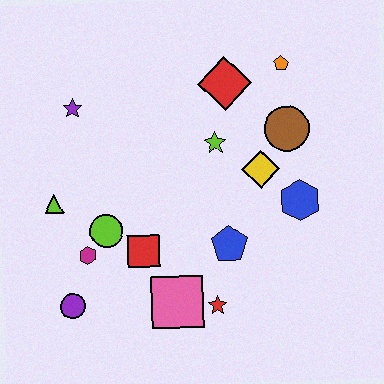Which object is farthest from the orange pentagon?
The purple circle is farthest from the orange pentagon.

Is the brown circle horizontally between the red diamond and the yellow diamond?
No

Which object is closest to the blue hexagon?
The yellow diamond is closest to the blue hexagon.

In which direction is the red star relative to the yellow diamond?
The red star is below the yellow diamond.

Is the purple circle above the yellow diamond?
No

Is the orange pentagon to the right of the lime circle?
Yes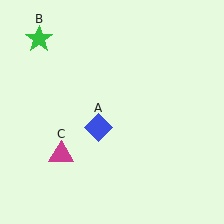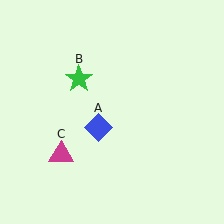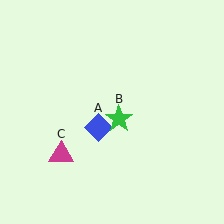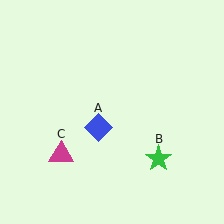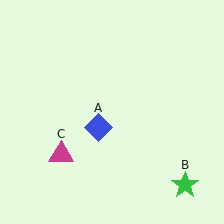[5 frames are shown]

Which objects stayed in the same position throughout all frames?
Blue diamond (object A) and magenta triangle (object C) remained stationary.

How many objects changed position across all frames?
1 object changed position: green star (object B).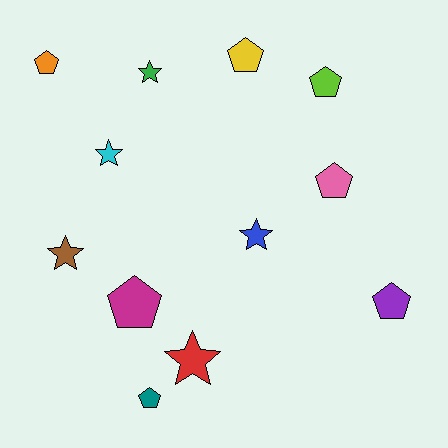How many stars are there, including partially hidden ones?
There are 5 stars.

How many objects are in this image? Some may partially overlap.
There are 12 objects.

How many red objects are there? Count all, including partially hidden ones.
There is 1 red object.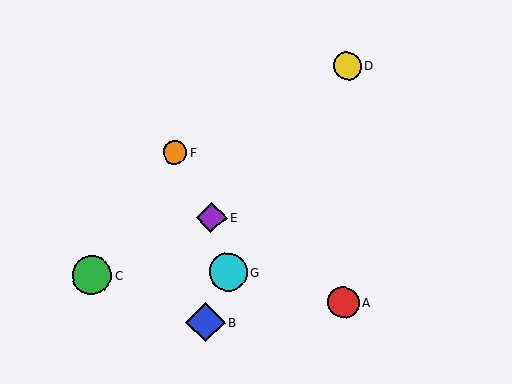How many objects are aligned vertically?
2 objects (A, D) are aligned vertically.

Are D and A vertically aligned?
Yes, both are at x≈348.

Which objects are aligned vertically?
Objects A, D are aligned vertically.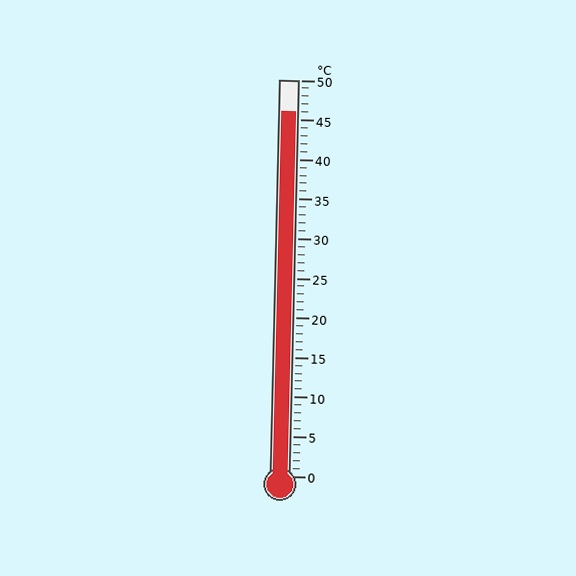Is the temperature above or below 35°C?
The temperature is above 35°C.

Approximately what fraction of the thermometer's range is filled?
The thermometer is filled to approximately 90% of its range.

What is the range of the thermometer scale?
The thermometer scale ranges from 0°C to 50°C.